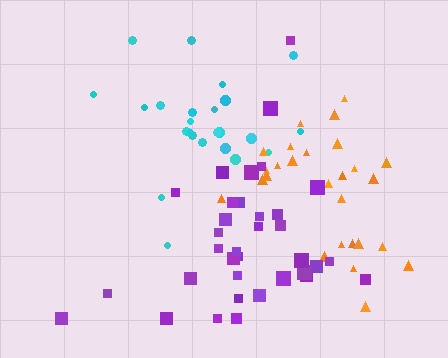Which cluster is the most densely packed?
Cyan.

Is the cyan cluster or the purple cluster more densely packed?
Cyan.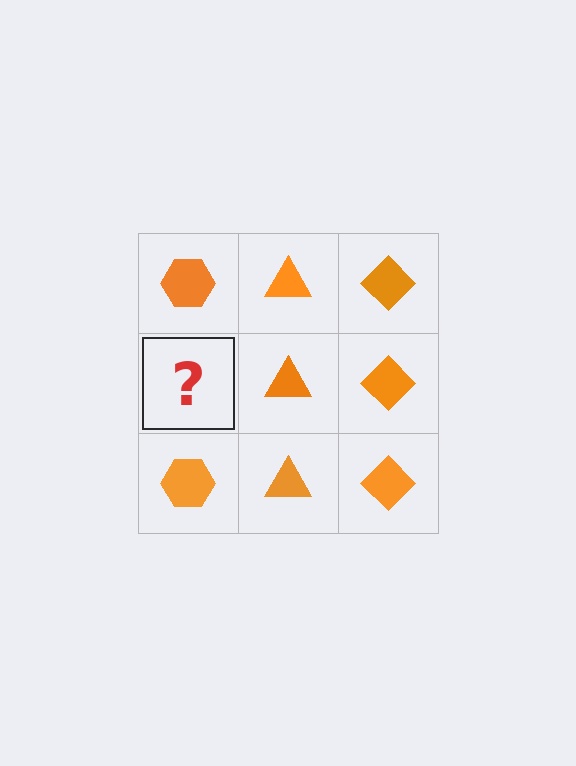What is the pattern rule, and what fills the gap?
The rule is that each column has a consistent shape. The gap should be filled with an orange hexagon.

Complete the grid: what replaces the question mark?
The question mark should be replaced with an orange hexagon.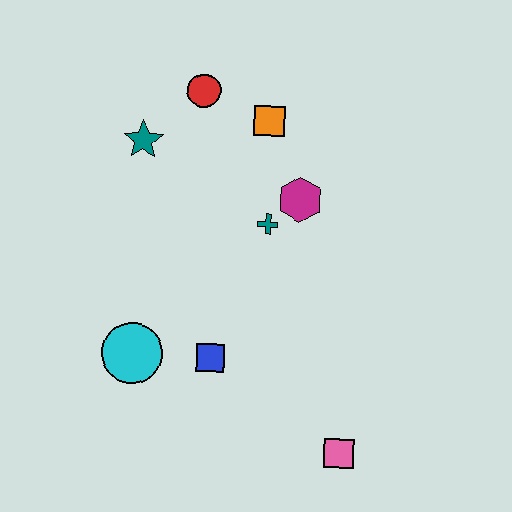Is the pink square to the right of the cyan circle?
Yes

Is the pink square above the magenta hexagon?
No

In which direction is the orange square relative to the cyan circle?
The orange square is above the cyan circle.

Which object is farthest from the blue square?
The red circle is farthest from the blue square.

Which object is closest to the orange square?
The red circle is closest to the orange square.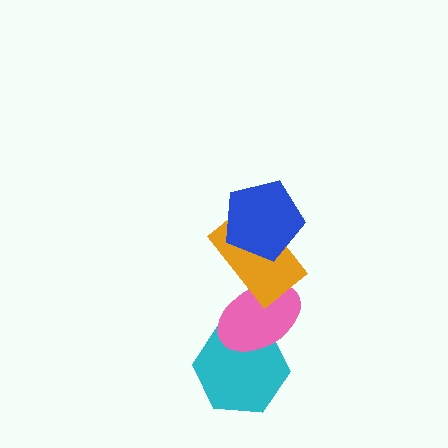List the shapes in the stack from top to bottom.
From top to bottom: the blue pentagon, the orange rectangle, the pink ellipse, the cyan hexagon.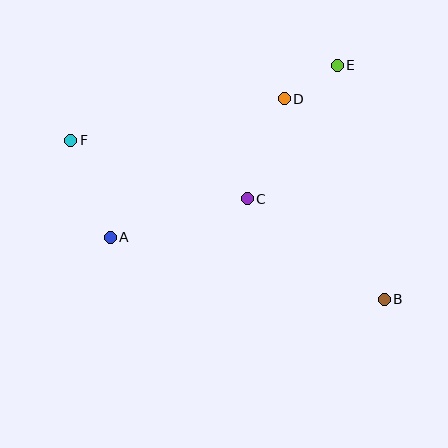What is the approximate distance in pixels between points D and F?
The distance between D and F is approximately 218 pixels.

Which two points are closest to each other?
Points D and E are closest to each other.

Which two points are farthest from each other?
Points B and F are farthest from each other.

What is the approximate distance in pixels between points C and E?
The distance between C and E is approximately 161 pixels.